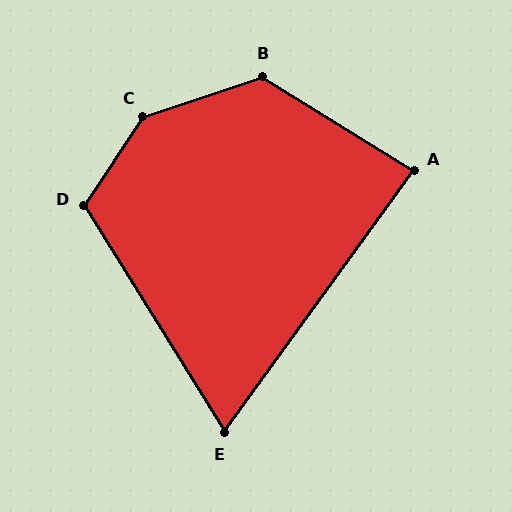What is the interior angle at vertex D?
Approximately 115 degrees (obtuse).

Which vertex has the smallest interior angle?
E, at approximately 68 degrees.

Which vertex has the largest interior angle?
C, at approximately 142 degrees.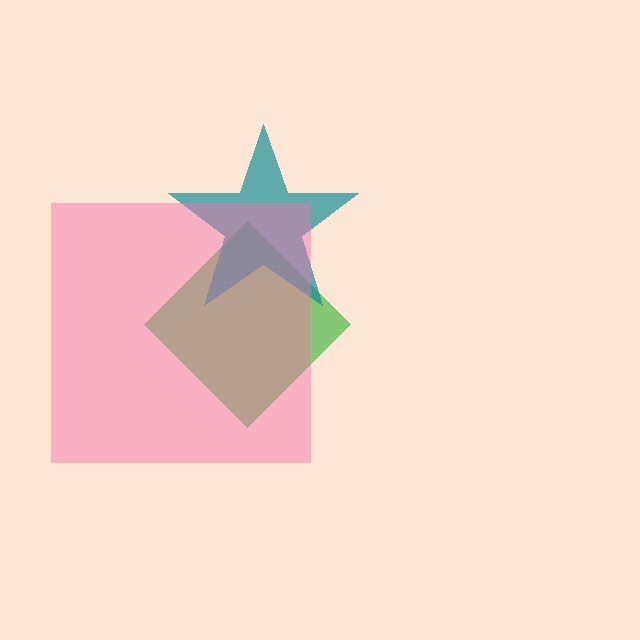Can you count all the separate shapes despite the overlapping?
Yes, there are 3 separate shapes.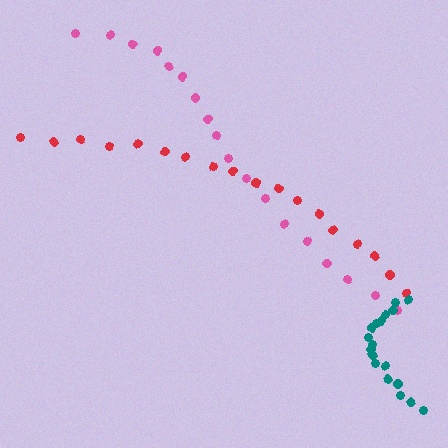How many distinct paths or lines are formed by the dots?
There are 3 distinct paths.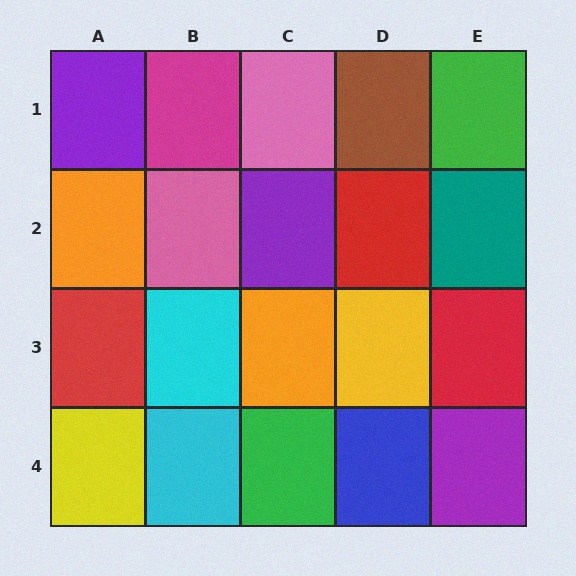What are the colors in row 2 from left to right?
Orange, pink, purple, red, teal.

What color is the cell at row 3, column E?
Red.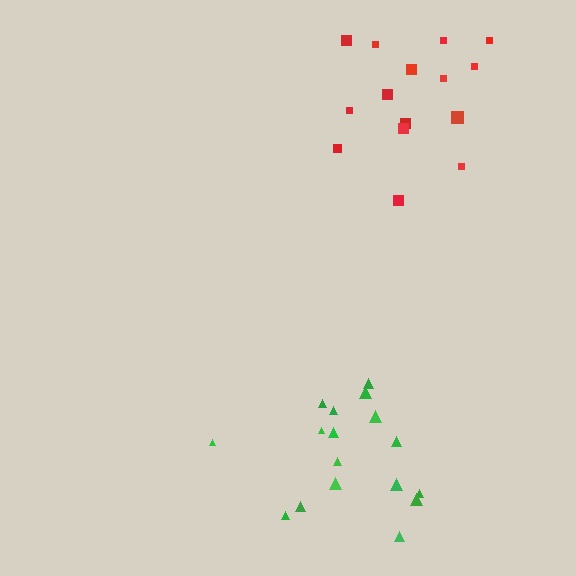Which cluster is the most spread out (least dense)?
Red.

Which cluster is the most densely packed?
Green.